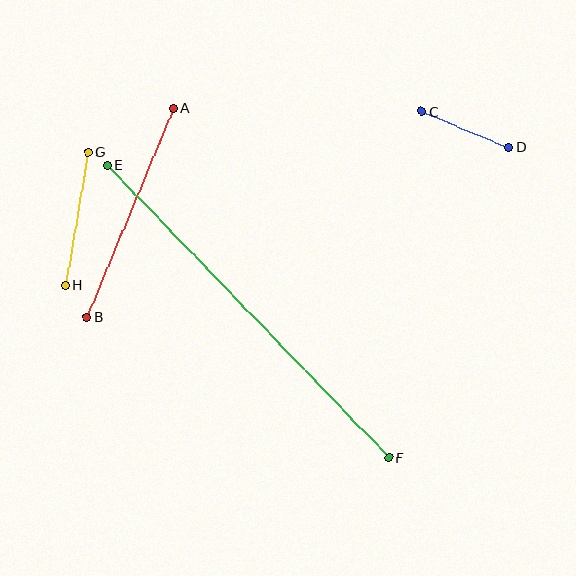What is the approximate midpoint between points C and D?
The midpoint is at approximately (465, 129) pixels.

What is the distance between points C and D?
The distance is approximately 94 pixels.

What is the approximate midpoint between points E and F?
The midpoint is at approximately (248, 311) pixels.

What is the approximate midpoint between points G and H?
The midpoint is at approximately (77, 219) pixels.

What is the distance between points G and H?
The distance is approximately 135 pixels.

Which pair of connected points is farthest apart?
Points E and F are farthest apart.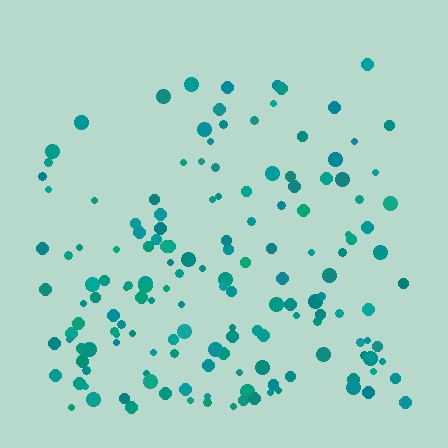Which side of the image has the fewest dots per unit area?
The top.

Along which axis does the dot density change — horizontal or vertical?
Vertical.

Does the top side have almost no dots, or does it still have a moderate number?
Still a moderate number, just noticeably fewer than the bottom.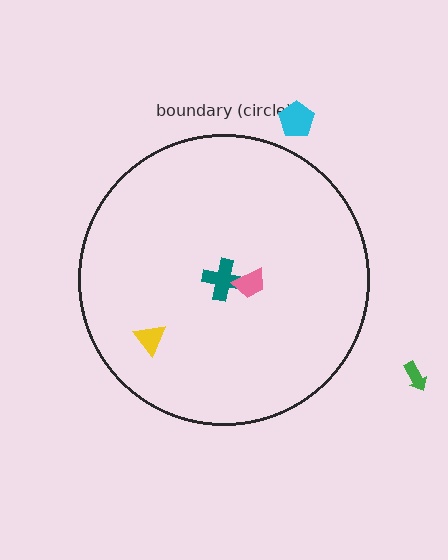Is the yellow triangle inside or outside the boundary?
Inside.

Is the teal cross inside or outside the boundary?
Inside.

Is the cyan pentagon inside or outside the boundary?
Outside.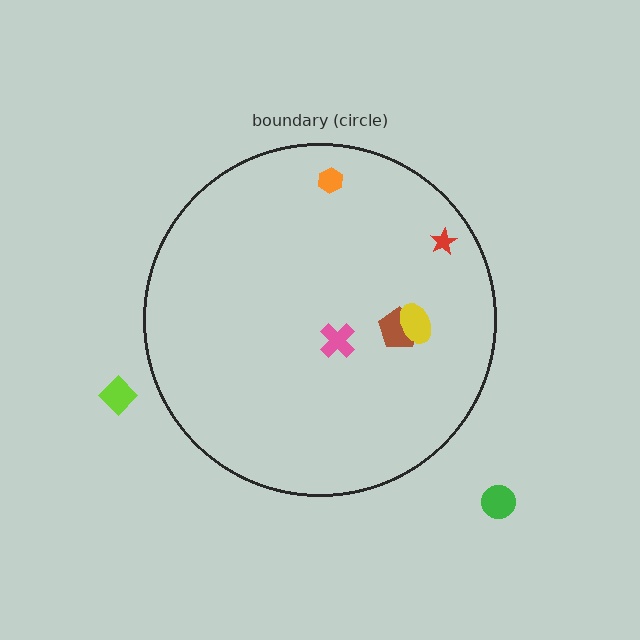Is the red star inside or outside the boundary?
Inside.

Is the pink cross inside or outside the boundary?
Inside.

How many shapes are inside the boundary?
5 inside, 2 outside.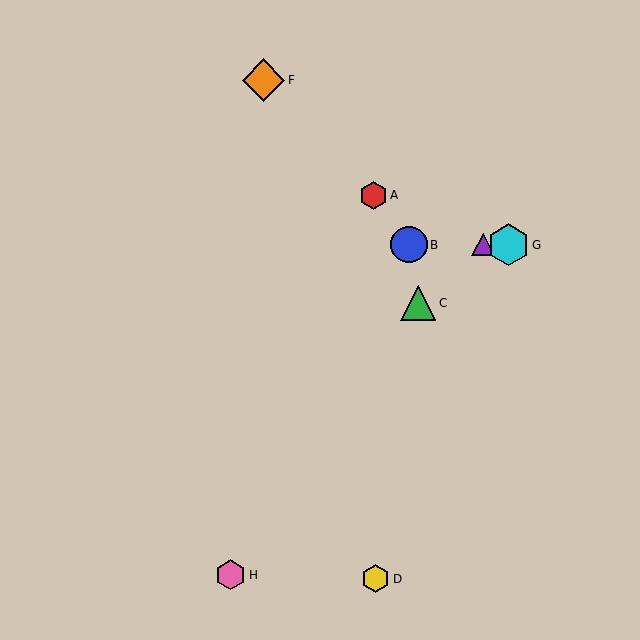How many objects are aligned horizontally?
3 objects (B, E, G) are aligned horizontally.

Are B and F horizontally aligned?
No, B is at y≈245 and F is at y≈80.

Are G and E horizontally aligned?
Yes, both are at y≈245.